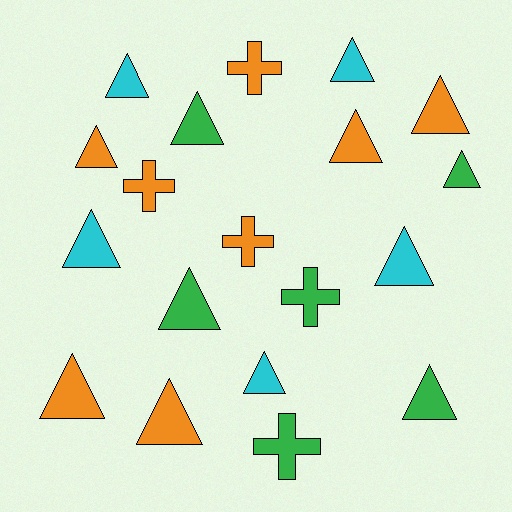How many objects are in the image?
There are 19 objects.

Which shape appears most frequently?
Triangle, with 14 objects.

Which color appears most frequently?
Orange, with 8 objects.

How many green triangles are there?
There are 4 green triangles.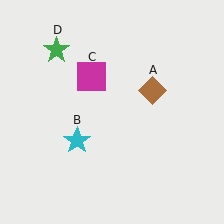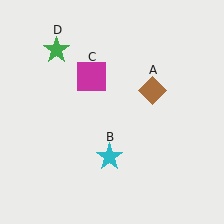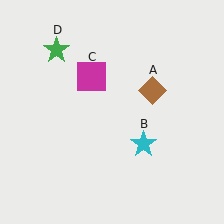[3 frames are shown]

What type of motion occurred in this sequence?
The cyan star (object B) rotated counterclockwise around the center of the scene.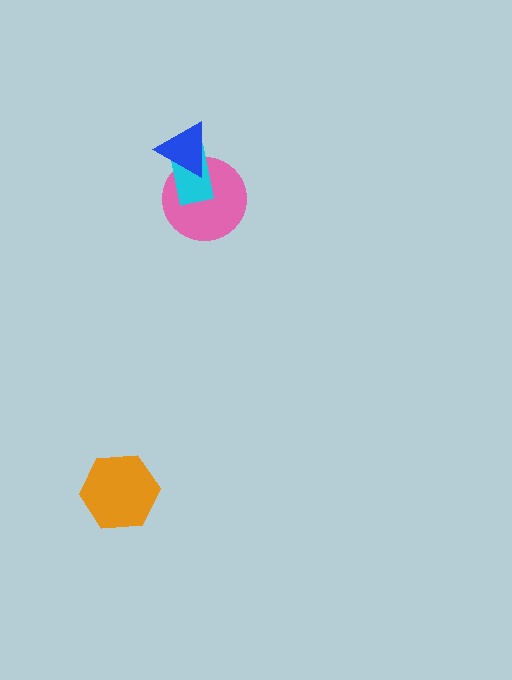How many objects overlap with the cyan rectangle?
2 objects overlap with the cyan rectangle.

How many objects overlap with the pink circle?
2 objects overlap with the pink circle.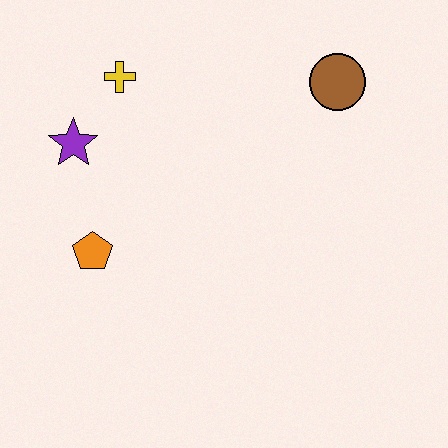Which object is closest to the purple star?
The yellow cross is closest to the purple star.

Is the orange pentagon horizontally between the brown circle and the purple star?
Yes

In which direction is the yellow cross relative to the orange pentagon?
The yellow cross is above the orange pentagon.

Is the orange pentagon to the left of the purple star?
No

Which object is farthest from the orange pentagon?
The brown circle is farthest from the orange pentagon.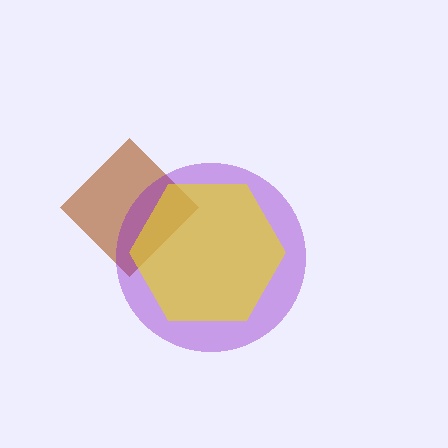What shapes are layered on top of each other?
The layered shapes are: a brown diamond, a purple circle, a yellow hexagon.